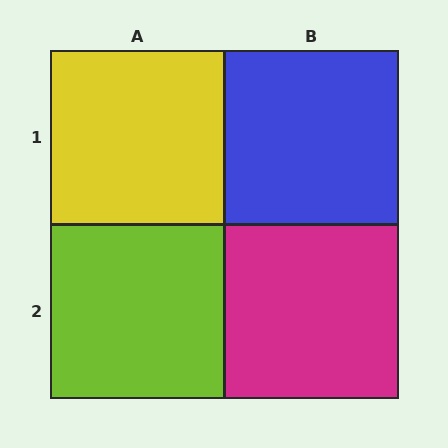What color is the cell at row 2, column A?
Lime.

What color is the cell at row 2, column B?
Magenta.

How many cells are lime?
1 cell is lime.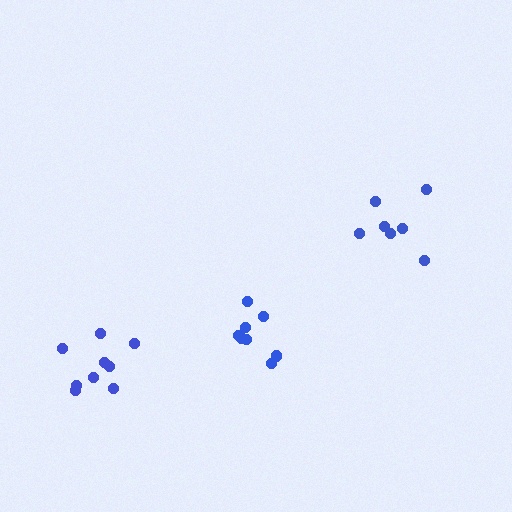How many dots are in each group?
Group 1: 9 dots, Group 2: 7 dots, Group 3: 9 dots (25 total).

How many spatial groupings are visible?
There are 3 spatial groupings.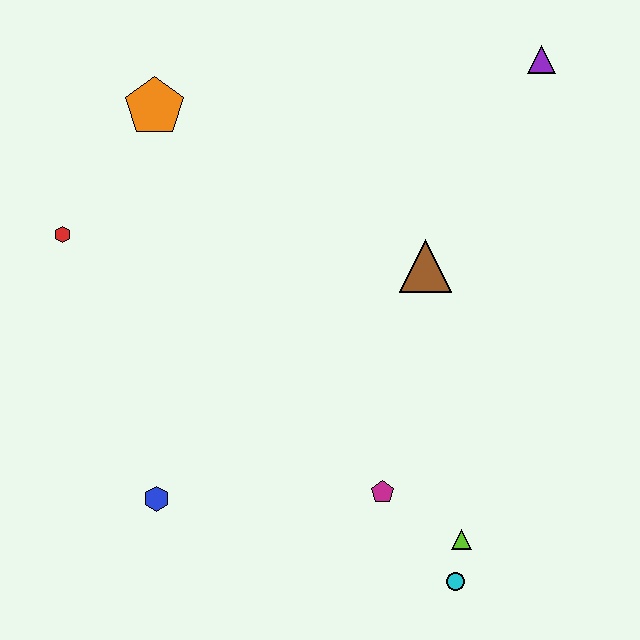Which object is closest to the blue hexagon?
The magenta pentagon is closest to the blue hexagon.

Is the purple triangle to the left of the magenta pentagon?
No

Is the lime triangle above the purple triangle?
No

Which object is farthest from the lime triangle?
The orange pentagon is farthest from the lime triangle.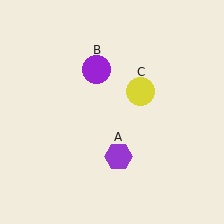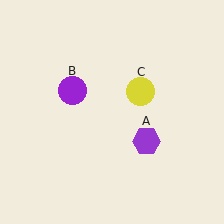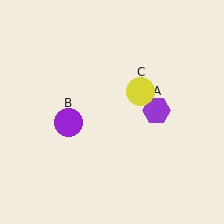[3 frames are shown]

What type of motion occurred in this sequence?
The purple hexagon (object A), purple circle (object B) rotated counterclockwise around the center of the scene.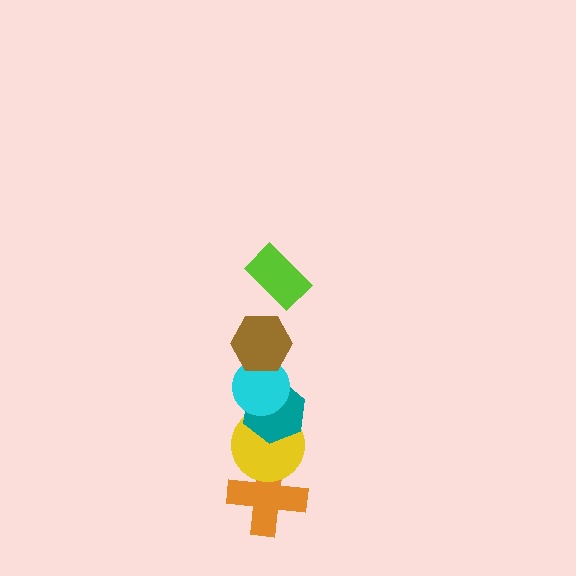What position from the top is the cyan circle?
The cyan circle is 3rd from the top.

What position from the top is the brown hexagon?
The brown hexagon is 2nd from the top.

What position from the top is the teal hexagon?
The teal hexagon is 4th from the top.